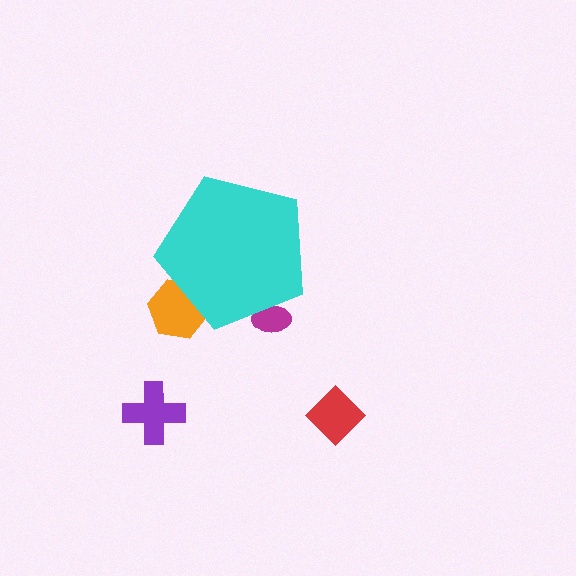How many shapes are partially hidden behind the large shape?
2 shapes are partially hidden.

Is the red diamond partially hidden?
No, the red diamond is fully visible.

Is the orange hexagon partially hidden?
Yes, the orange hexagon is partially hidden behind the cyan pentagon.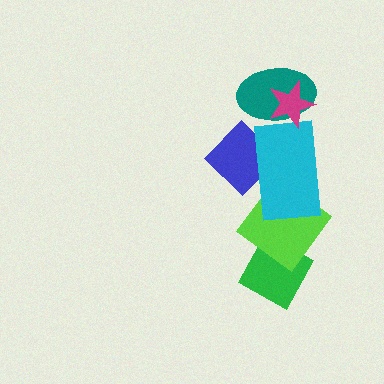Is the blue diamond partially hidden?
Yes, it is partially covered by another shape.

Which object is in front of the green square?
The lime diamond is in front of the green square.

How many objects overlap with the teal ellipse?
2 objects overlap with the teal ellipse.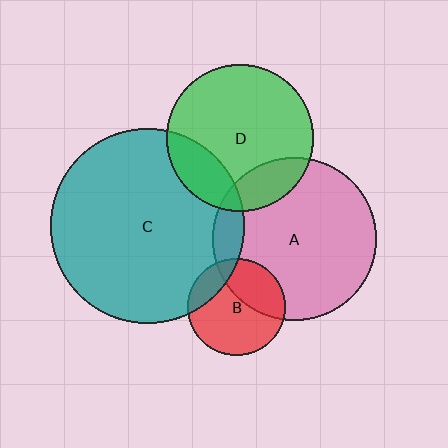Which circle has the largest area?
Circle C (teal).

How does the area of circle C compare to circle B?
Approximately 4.0 times.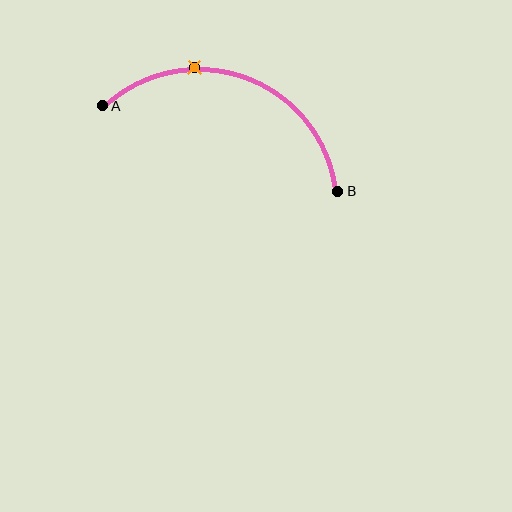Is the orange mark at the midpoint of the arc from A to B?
No. The orange mark lies on the arc but is closer to endpoint A. The arc midpoint would be at the point on the curve equidistant along the arc from both A and B.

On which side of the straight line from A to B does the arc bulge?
The arc bulges above the straight line connecting A and B.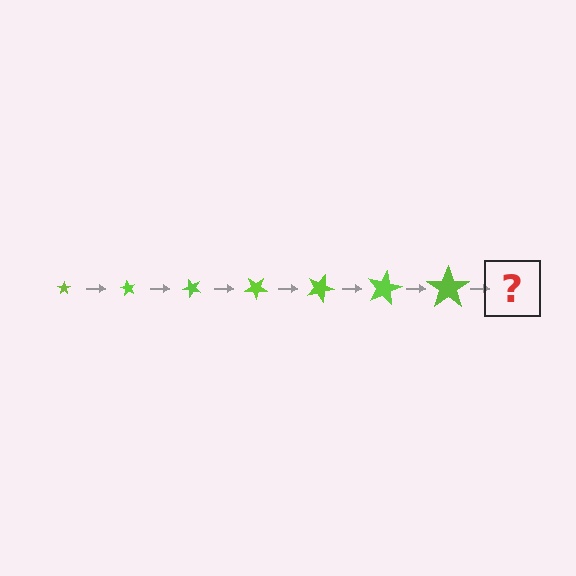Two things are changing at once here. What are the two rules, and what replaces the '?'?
The two rules are that the star grows larger each step and it rotates 60 degrees each step. The '?' should be a star, larger than the previous one and rotated 420 degrees from the start.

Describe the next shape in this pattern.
It should be a star, larger than the previous one and rotated 420 degrees from the start.